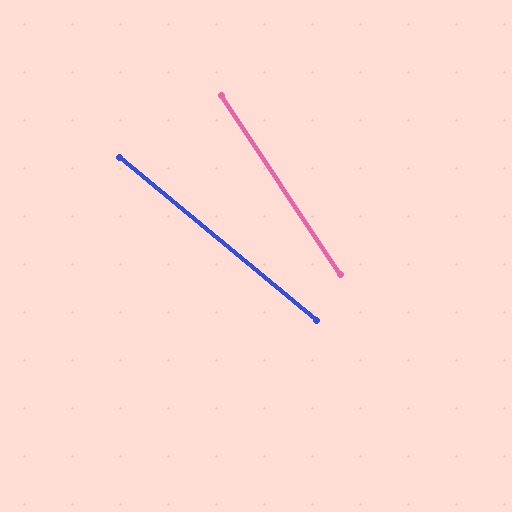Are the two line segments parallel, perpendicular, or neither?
Neither parallel nor perpendicular — they differ by about 17°.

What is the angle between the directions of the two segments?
Approximately 17 degrees.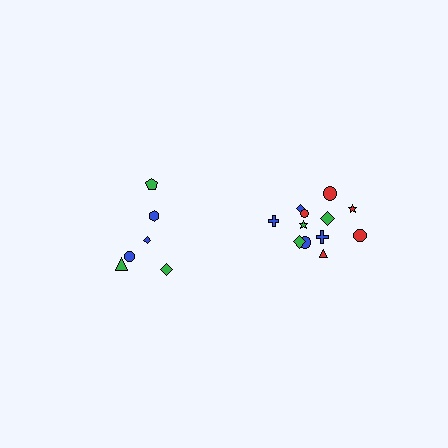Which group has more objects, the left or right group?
The right group.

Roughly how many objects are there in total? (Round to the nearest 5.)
Roughly 20 objects in total.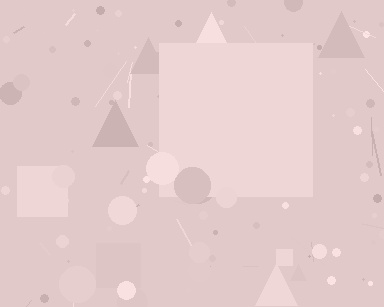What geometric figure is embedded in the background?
A square is embedded in the background.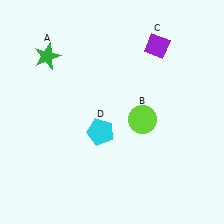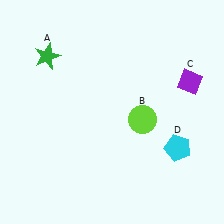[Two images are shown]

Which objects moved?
The objects that moved are: the purple diamond (C), the cyan pentagon (D).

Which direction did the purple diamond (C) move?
The purple diamond (C) moved down.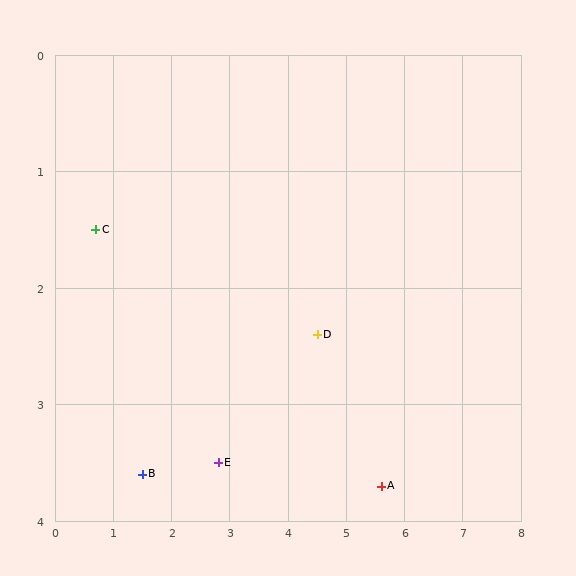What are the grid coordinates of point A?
Point A is at approximately (5.6, 3.7).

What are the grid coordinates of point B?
Point B is at approximately (1.5, 3.6).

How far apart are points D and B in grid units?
Points D and B are about 3.2 grid units apart.